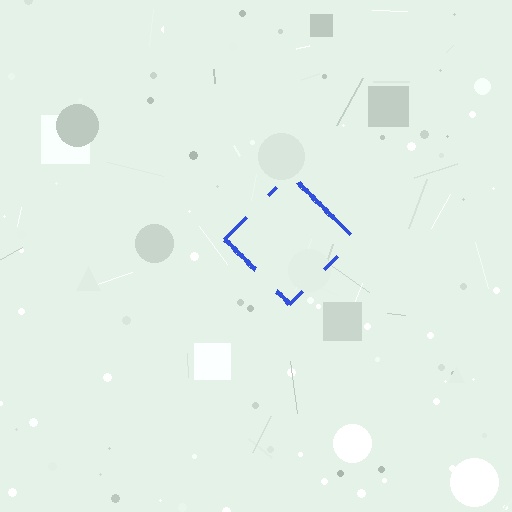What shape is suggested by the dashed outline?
The dashed outline suggests a diamond.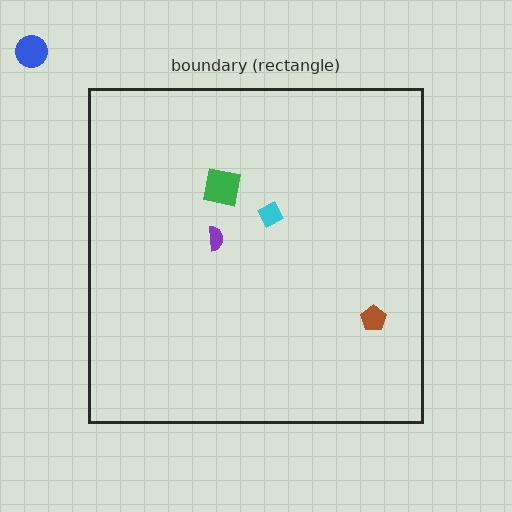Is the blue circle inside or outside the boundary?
Outside.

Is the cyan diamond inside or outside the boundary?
Inside.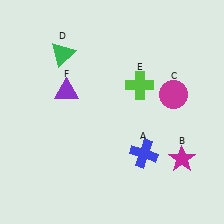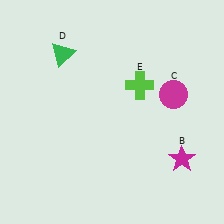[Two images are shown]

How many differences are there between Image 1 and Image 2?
There are 2 differences between the two images.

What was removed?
The purple triangle (F), the blue cross (A) were removed in Image 2.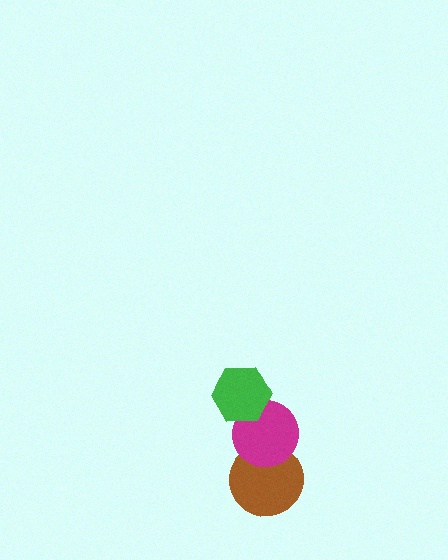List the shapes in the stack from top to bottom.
From top to bottom: the green hexagon, the magenta circle, the brown circle.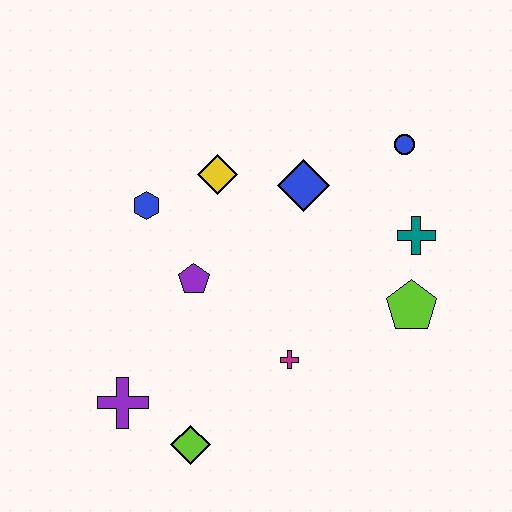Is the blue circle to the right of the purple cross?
Yes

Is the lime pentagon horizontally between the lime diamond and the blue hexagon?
No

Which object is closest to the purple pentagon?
The blue hexagon is closest to the purple pentagon.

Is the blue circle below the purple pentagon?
No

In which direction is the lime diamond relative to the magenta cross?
The lime diamond is to the left of the magenta cross.